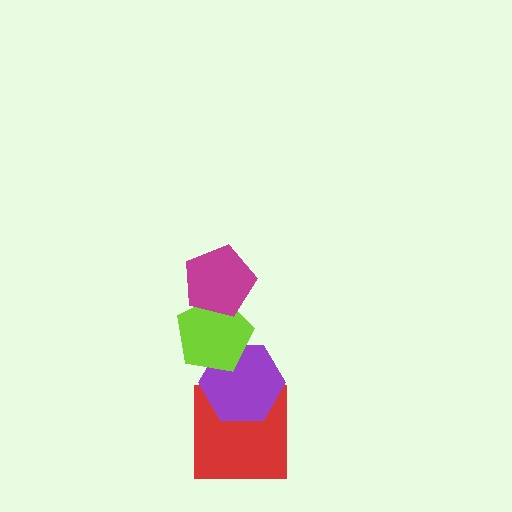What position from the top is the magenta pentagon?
The magenta pentagon is 1st from the top.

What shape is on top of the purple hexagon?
The lime pentagon is on top of the purple hexagon.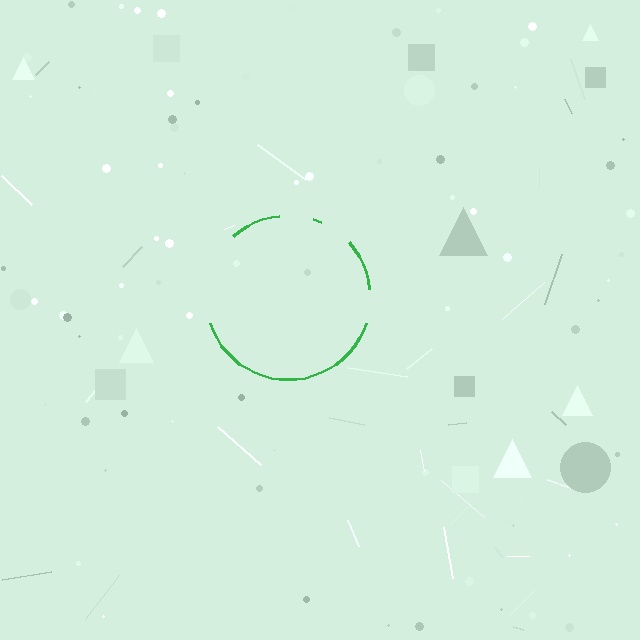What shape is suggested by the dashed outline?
The dashed outline suggests a circle.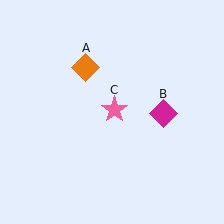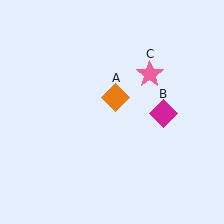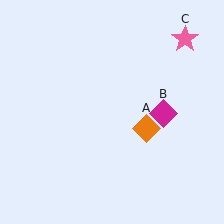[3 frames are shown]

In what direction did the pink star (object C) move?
The pink star (object C) moved up and to the right.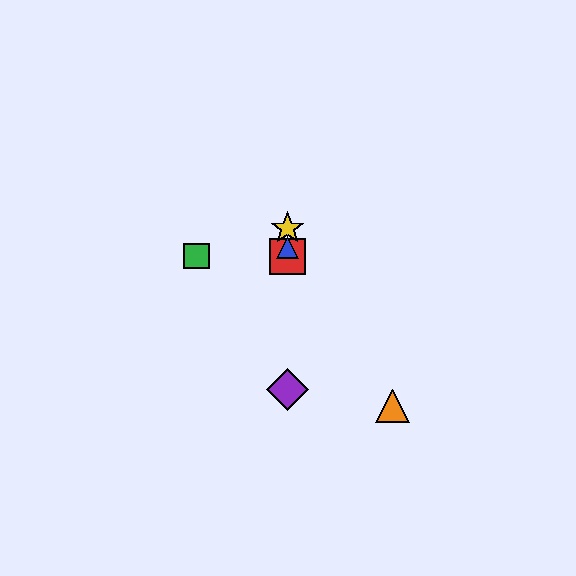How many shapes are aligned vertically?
4 shapes (the red square, the blue triangle, the yellow star, the purple diamond) are aligned vertically.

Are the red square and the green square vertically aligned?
No, the red square is at x≈288 and the green square is at x≈197.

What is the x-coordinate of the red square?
The red square is at x≈288.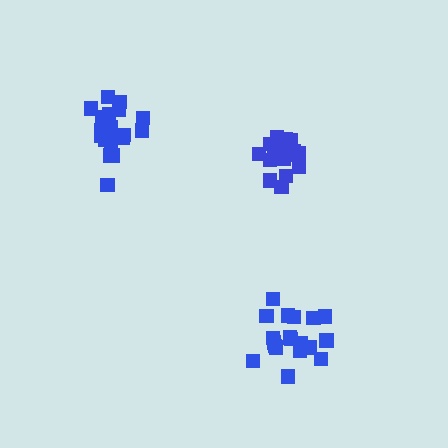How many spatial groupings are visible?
There are 3 spatial groupings.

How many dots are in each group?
Group 1: 20 dots, Group 2: 20 dots, Group 3: 19 dots (59 total).